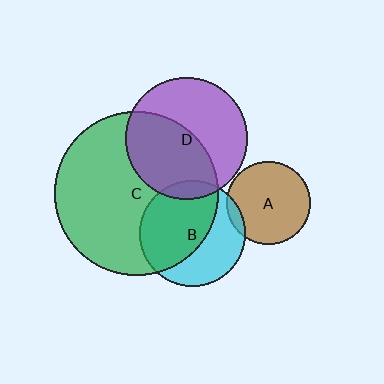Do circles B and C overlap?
Yes.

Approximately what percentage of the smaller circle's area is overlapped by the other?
Approximately 60%.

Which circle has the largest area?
Circle C (green).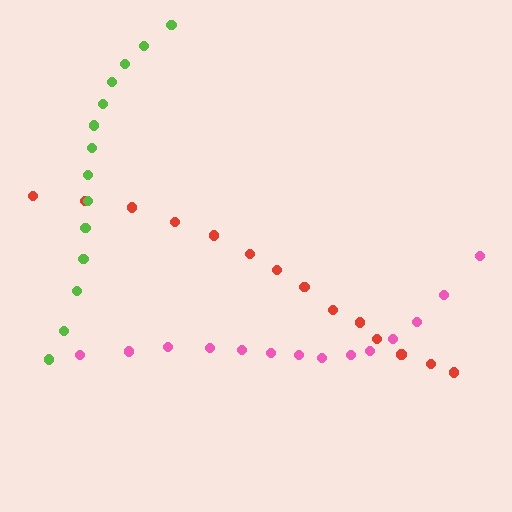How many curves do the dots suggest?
There are 3 distinct paths.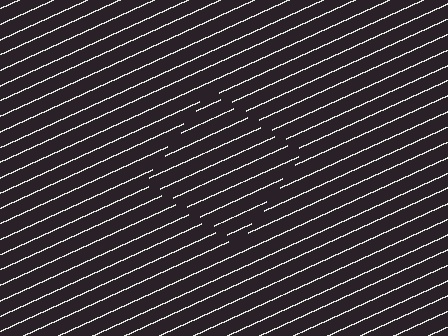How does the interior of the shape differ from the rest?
The interior of the shape contains the same grating, shifted by half a period — the contour is defined by the phase discontinuity where line-ends from the inner and outer gratings abut.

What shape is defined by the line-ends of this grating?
An illusory square. The interior of the shape contains the same grating, shifted by half a period — the contour is defined by the phase discontinuity where line-ends from the inner and outer gratings abut.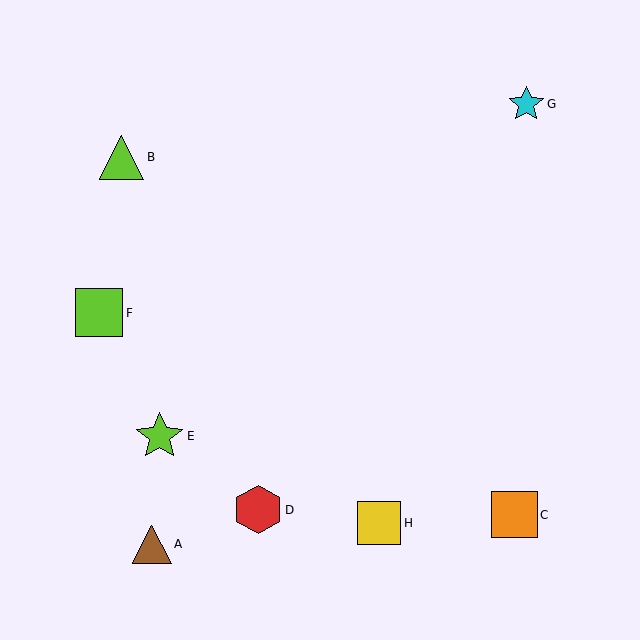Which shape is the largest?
The red hexagon (labeled D) is the largest.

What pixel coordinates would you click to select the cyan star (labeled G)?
Click at (526, 104) to select the cyan star G.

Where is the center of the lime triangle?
The center of the lime triangle is at (122, 157).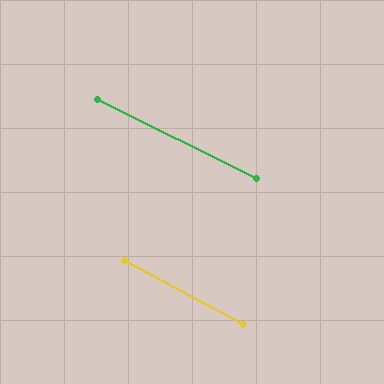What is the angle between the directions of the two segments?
Approximately 2 degrees.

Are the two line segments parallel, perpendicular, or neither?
Parallel — their directions differ by only 1.6°.